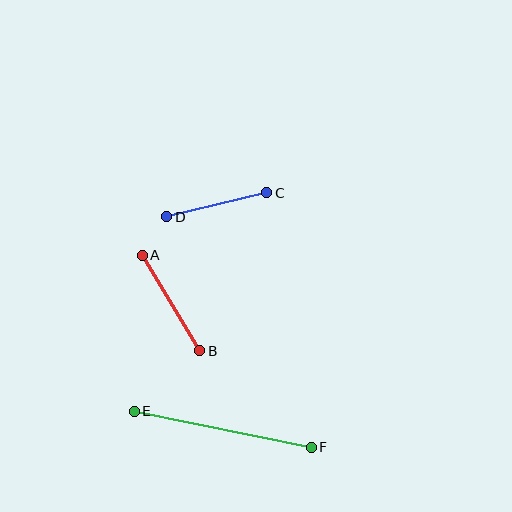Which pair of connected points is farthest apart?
Points E and F are farthest apart.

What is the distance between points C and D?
The distance is approximately 103 pixels.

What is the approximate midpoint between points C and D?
The midpoint is at approximately (217, 205) pixels.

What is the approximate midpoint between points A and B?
The midpoint is at approximately (171, 303) pixels.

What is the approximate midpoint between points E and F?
The midpoint is at approximately (223, 429) pixels.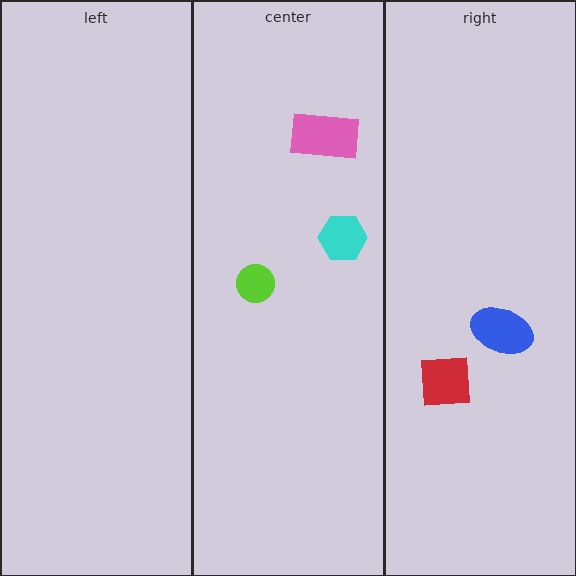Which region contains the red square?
The right region.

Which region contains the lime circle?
The center region.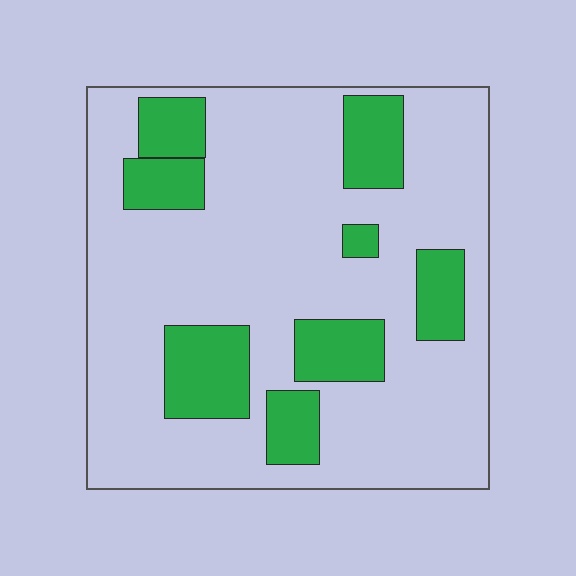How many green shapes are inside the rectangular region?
8.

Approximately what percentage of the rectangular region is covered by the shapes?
Approximately 25%.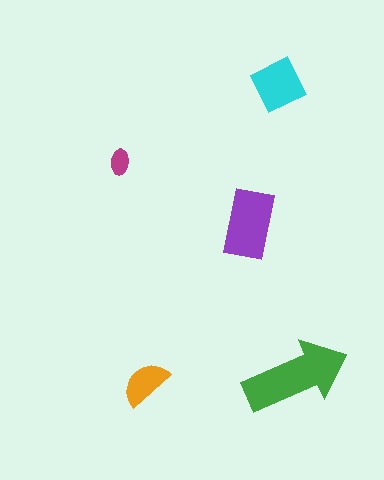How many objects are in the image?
There are 5 objects in the image.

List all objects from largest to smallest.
The green arrow, the purple rectangle, the cyan square, the orange semicircle, the magenta ellipse.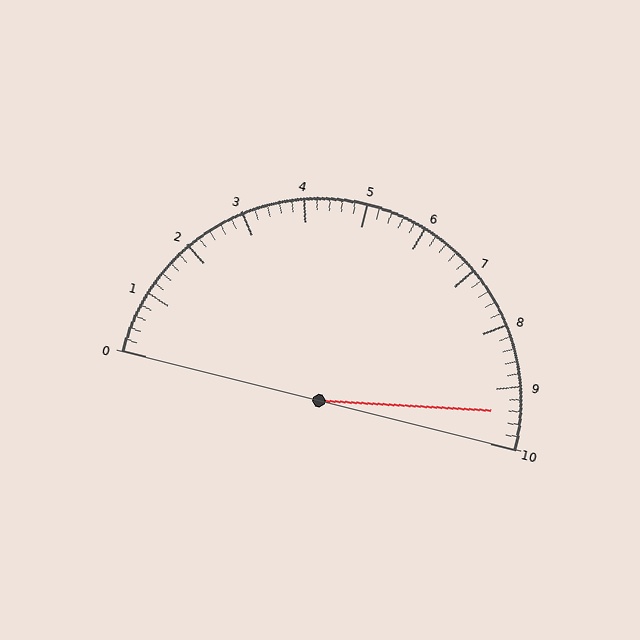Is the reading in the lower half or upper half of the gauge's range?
The reading is in the upper half of the range (0 to 10).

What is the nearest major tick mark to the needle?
The nearest major tick mark is 9.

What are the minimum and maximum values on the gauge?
The gauge ranges from 0 to 10.